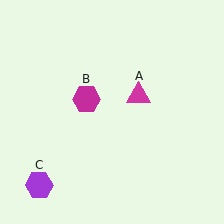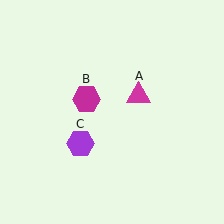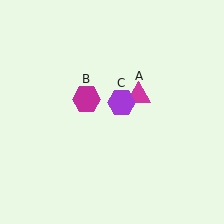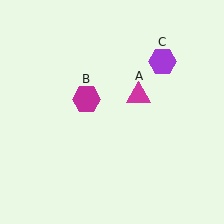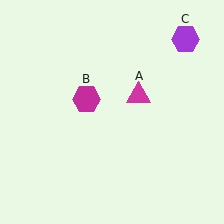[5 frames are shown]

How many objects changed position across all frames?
1 object changed position: purple hexagon (object C).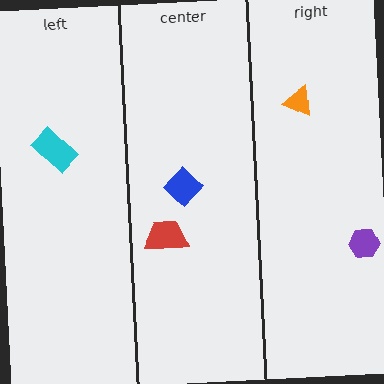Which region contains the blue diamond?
The center region.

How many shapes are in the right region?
2.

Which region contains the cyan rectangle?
The left region.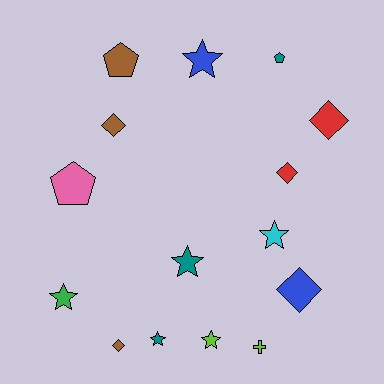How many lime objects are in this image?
There are 2 lime objects.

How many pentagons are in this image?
There are 3 pentagons.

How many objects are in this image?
There are 15 objects.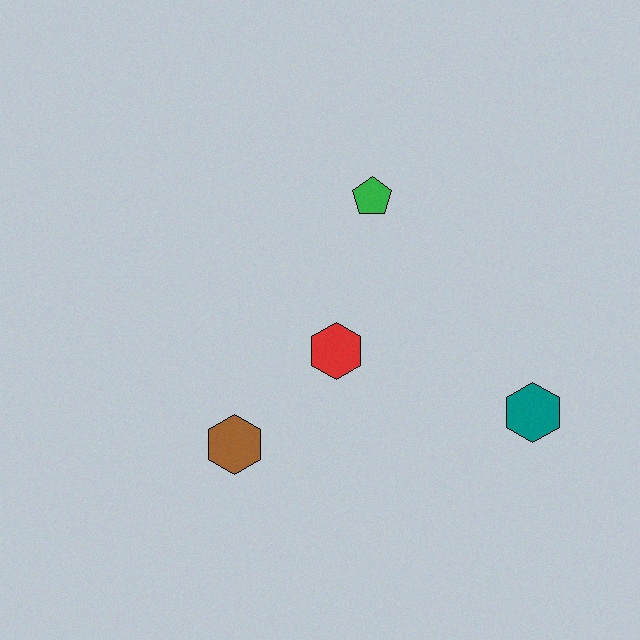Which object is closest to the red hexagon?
The brown hexagon is closest to the red hexagon.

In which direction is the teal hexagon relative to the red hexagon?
The teal hexagon is to the right of the red hexagon.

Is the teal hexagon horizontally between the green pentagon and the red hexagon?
No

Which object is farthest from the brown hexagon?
The teal hexagon is farthest from the brown hexagon.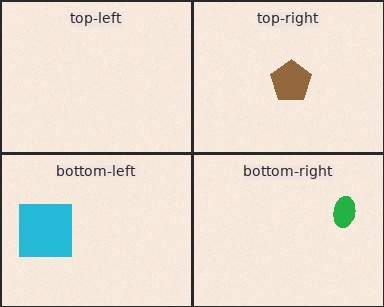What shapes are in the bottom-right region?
The green ellipse.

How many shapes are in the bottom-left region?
1.